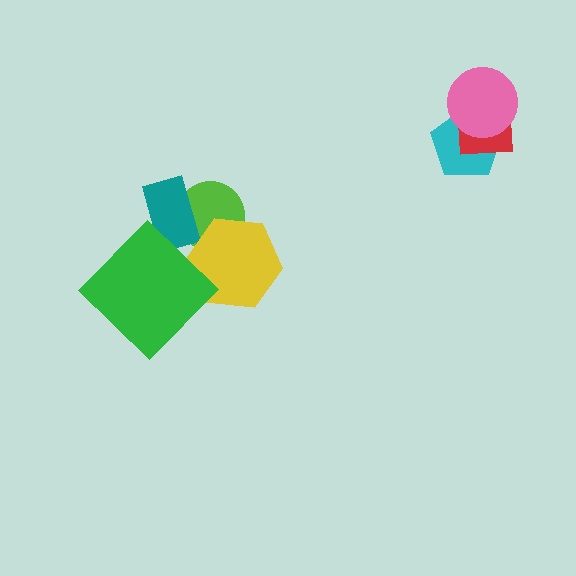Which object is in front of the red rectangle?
The pink circle is in front of the red rectangle.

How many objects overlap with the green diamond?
0 objects overlap with the green diamond.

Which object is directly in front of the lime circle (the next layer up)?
The teal rectangle is directly in front of the lime circle.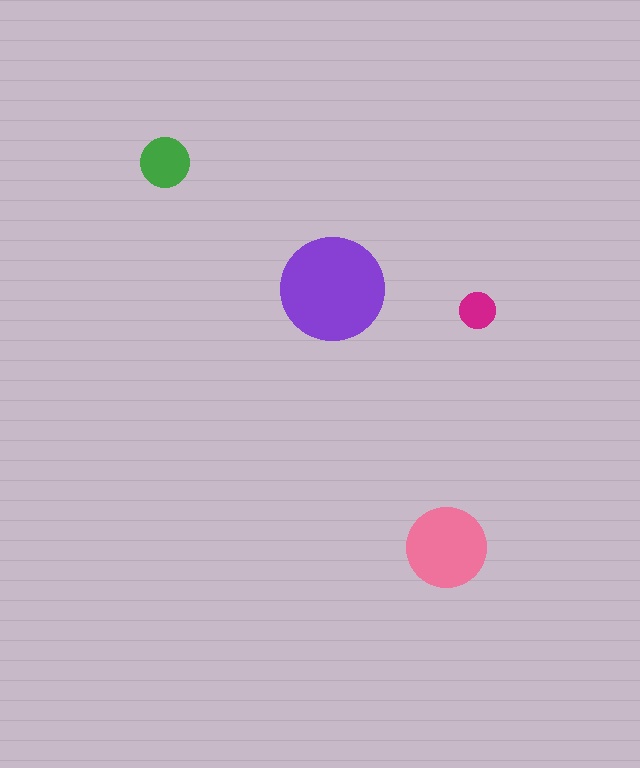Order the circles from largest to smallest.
the purple one, the pink one, the green one, the magenta one.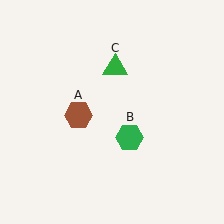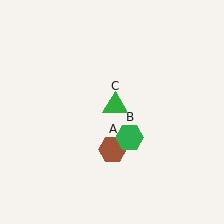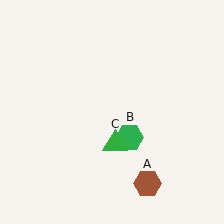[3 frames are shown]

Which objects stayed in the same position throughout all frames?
Green hexagon (object B) remained stationary.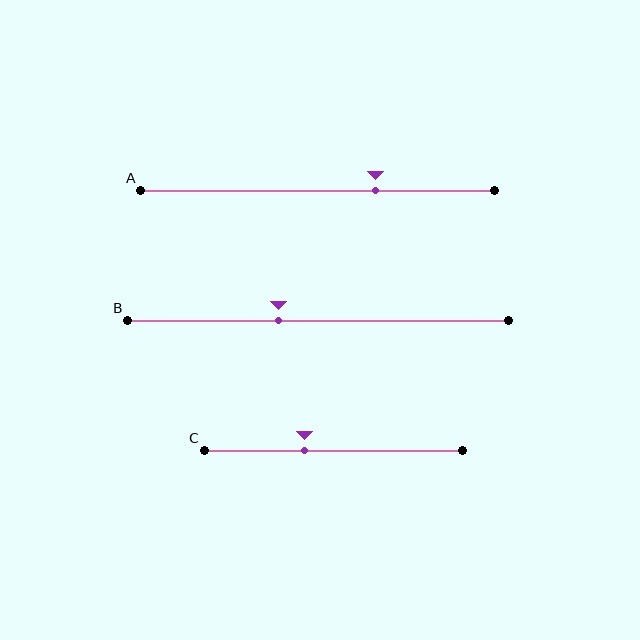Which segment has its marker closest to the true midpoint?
Segment B has its marker closest to the true midpoint.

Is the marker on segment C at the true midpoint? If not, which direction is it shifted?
No, the marker on segment C is shifted to the left by about 11% of the segment length.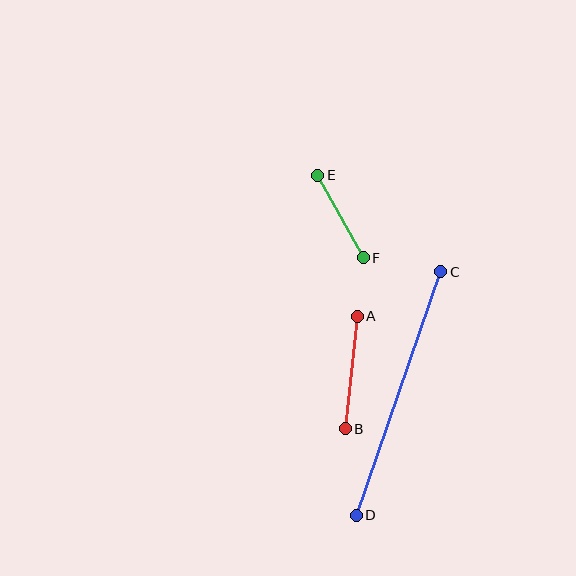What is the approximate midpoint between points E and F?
The midpoint is at approximately (340, 216) pixels.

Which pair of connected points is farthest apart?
Points C and D are farthest apart.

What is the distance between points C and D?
The distance is approximately 258 pixels.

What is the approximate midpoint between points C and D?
The midpoint is at approximately (398, 393) pixels.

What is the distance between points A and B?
The distance is approximately 113 pixels.